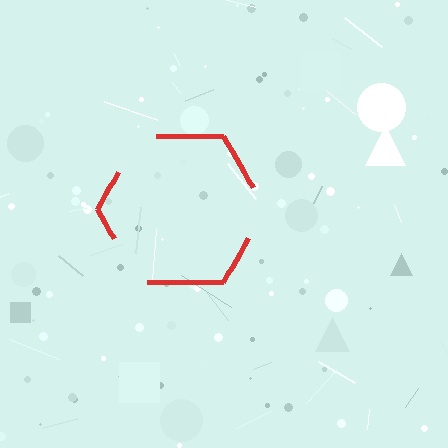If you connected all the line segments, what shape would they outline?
They would outline a hexagon.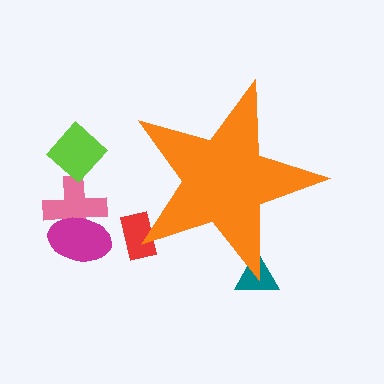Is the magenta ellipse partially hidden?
No, the magenta ellipse is fully visible.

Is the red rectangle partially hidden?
Yes, the red rectangle is partially hidden behind the orange star.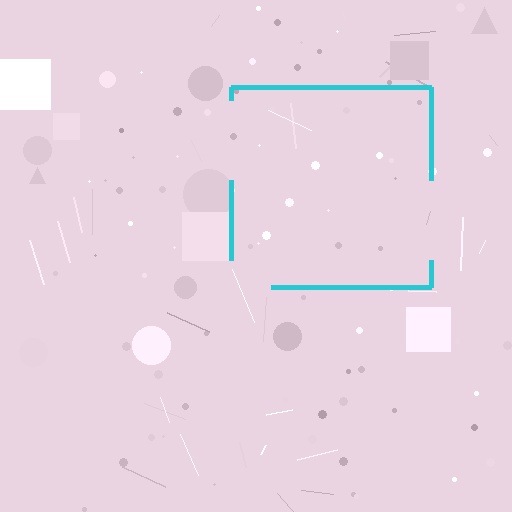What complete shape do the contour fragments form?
The contour fragments form a square.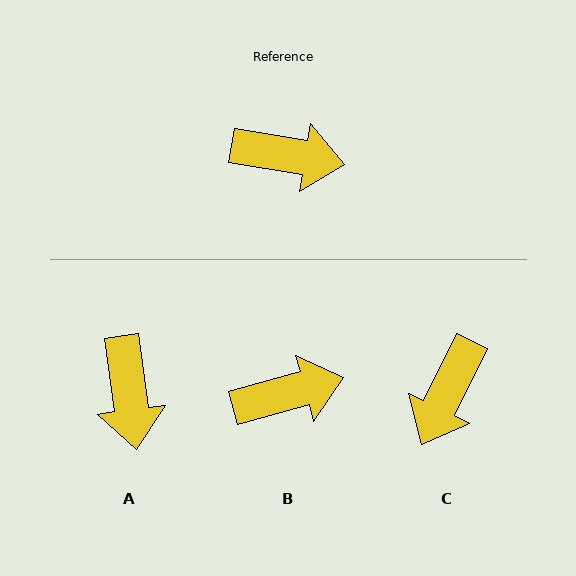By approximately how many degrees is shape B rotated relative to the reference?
Approximately 25 degrees counter-clockwise.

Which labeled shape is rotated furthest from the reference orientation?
C, about 106 degrees away.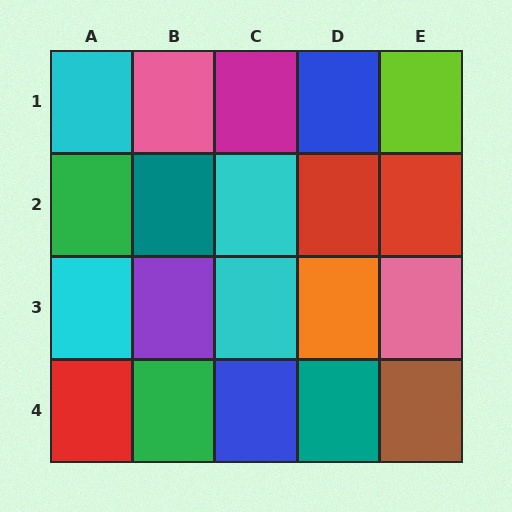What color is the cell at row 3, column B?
Purple.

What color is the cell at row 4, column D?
Teal.